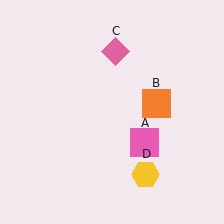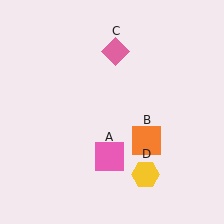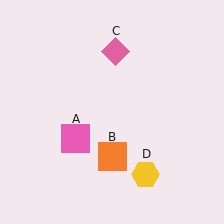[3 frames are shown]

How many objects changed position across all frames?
2 objects changed position: pink square (object A), orange square (object B).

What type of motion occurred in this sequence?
The pink square (object A), orange square (object B) rotated clockwise around the center of the scene.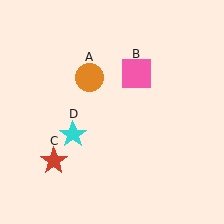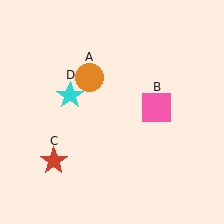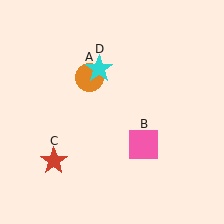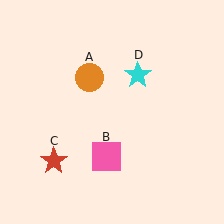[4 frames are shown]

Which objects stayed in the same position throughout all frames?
Orange circle (object A) and red star (object C) remained stationary.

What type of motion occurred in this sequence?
The pink square (object B), cyan star (object D) rotated clockwise around the center of the scene.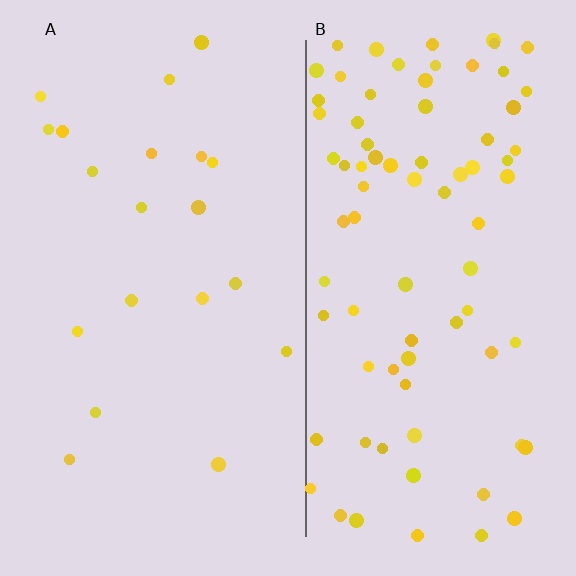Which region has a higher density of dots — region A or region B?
B (the right).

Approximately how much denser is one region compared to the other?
Approximately 4.1× — region B over region A.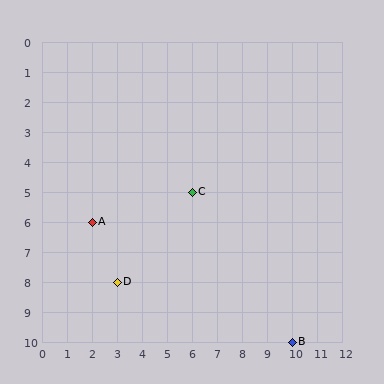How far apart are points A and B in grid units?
Points A and B are 8 columns and 4 rows apart (about 8.9 grid units diagonally).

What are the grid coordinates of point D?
Point D is at grid coordinates (3, 8).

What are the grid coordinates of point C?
Point C is at grid coordinates (6, 5).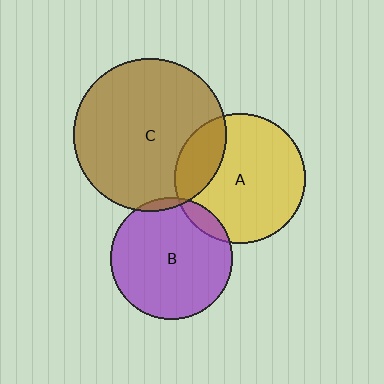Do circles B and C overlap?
Yes.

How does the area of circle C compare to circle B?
Approximately 1.6 times.